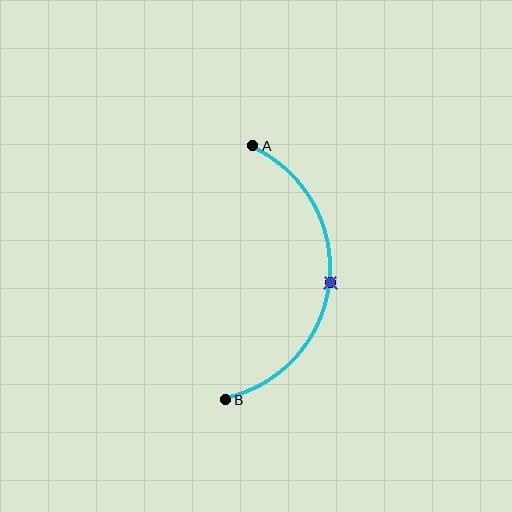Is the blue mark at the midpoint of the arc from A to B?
Yes. The blue mark lies on the arc at equal arc-length from both A and B — it is the arc midpoint.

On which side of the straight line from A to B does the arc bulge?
The arc bulges to the right of the straight line connecting A and B.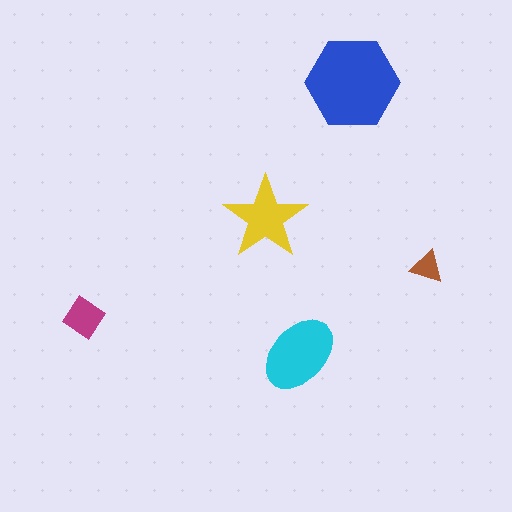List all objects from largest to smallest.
The blue hexagon, the cyan ellipse, the yellow star, the magenta diamond, the brown triangle.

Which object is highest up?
The blue hexagon is topmost.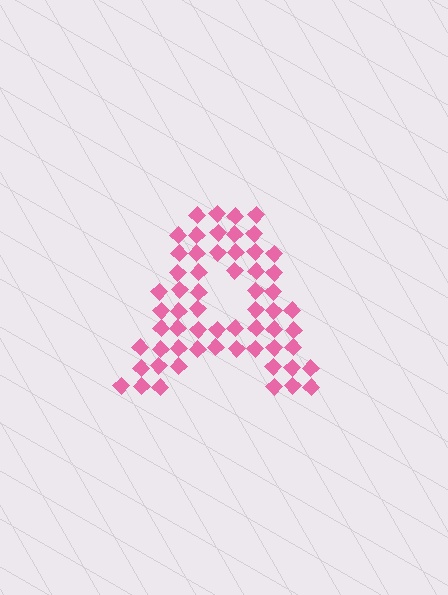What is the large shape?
The large shape is the letter A.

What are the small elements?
The small elements are diamonds.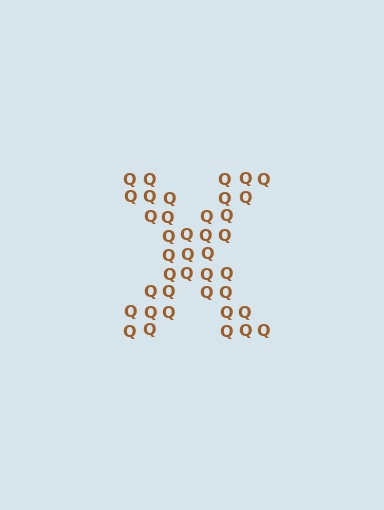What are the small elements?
The small elements are letter Q's.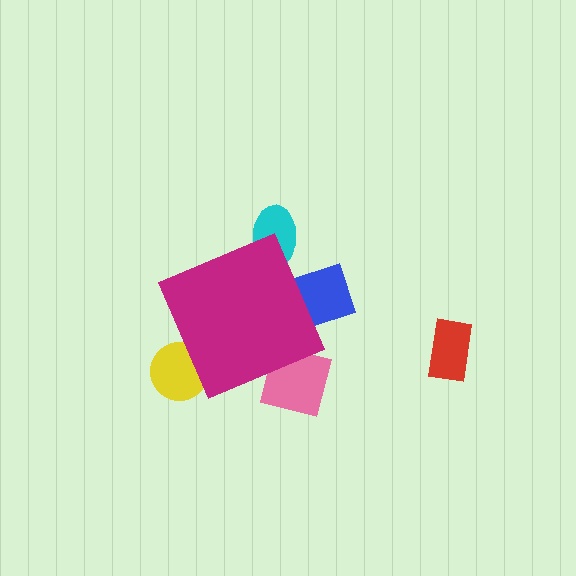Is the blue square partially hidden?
Yes, the blue square is partially hidden behind the magenta diamond.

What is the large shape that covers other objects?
A magenta diamond.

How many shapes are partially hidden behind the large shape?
4 shapes are partially hidden.